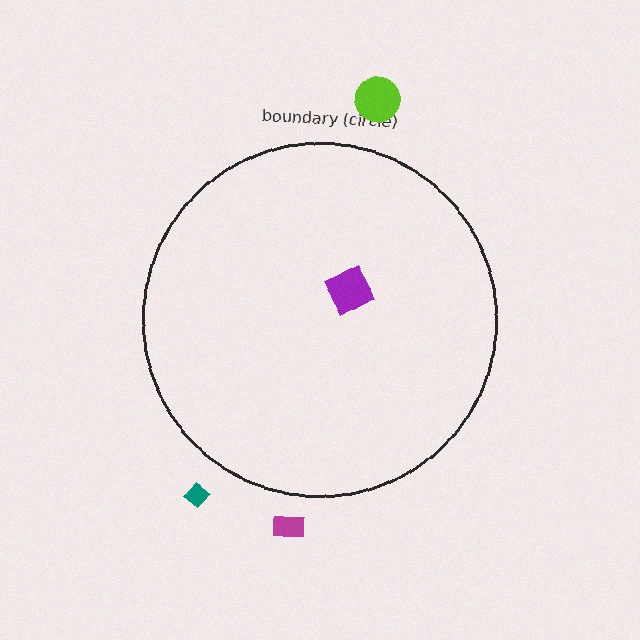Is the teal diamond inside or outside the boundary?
Outside.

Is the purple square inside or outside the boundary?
Inside.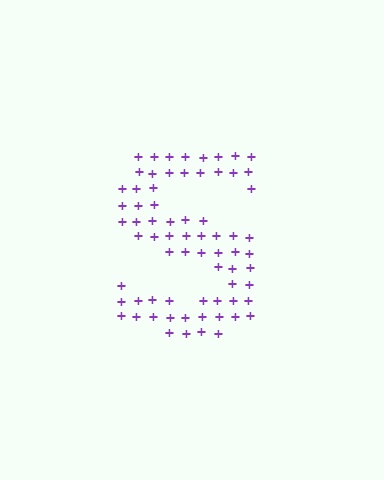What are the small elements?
The small elements are plus signs.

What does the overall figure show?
The overall figure shows the letter S.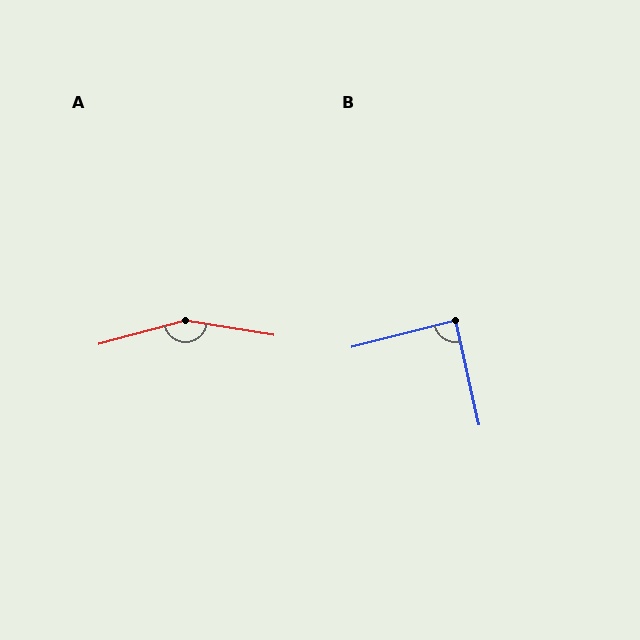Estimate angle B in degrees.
Approximately 89 degrees.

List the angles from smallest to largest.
B (89°), A (155°).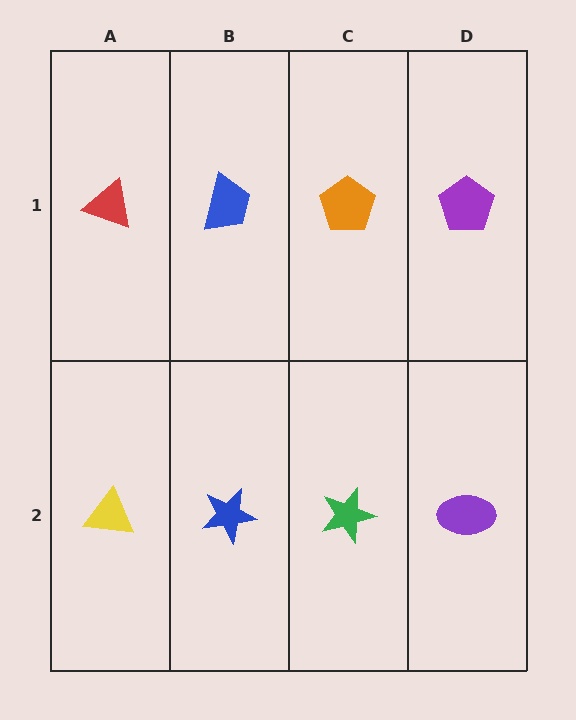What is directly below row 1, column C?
A green star.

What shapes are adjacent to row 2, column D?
A purple pentagon (row 1, column D), a green star (row 2, column C).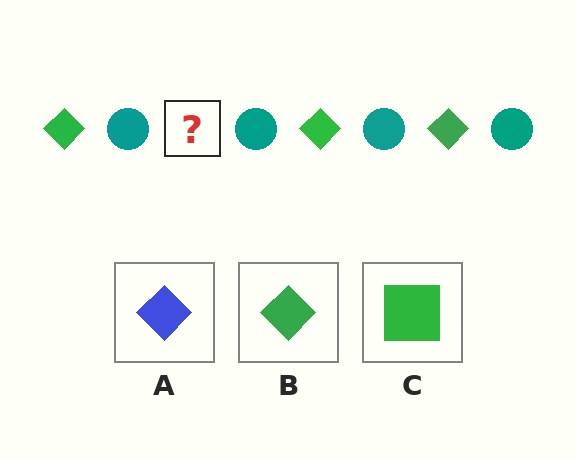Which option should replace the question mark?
Option B.